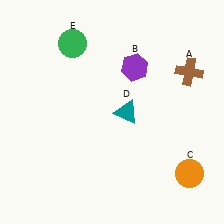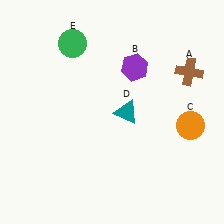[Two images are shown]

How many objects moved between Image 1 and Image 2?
1 object moved between the two images.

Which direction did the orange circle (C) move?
The orange circle (C) moved up.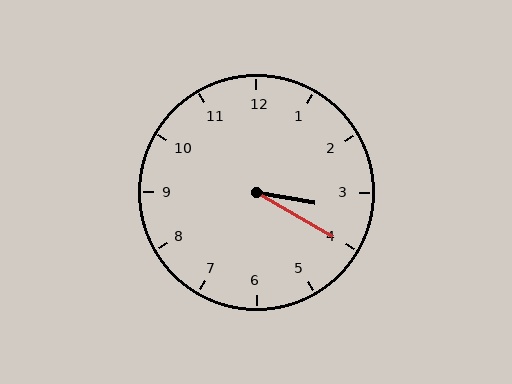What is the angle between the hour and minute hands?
Approximately 20 degrees.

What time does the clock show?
3:20.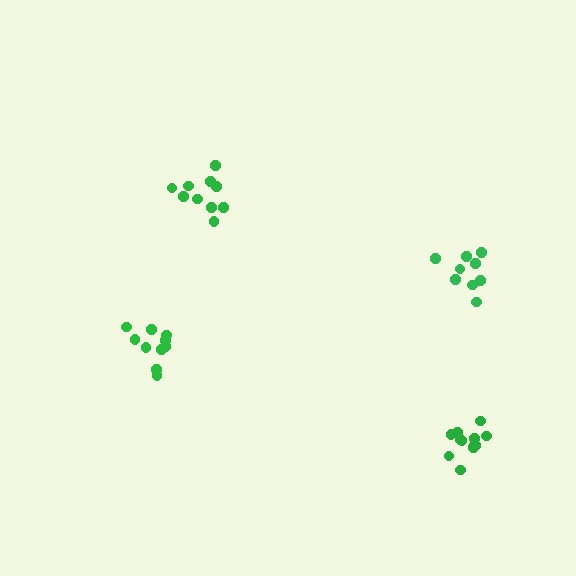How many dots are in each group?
Group 1: 12 dots, Group 2: 10 dots, Group 3: 10 dots, Group 4: 10 dots (42 total).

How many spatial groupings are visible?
There are 4 spatial groupings.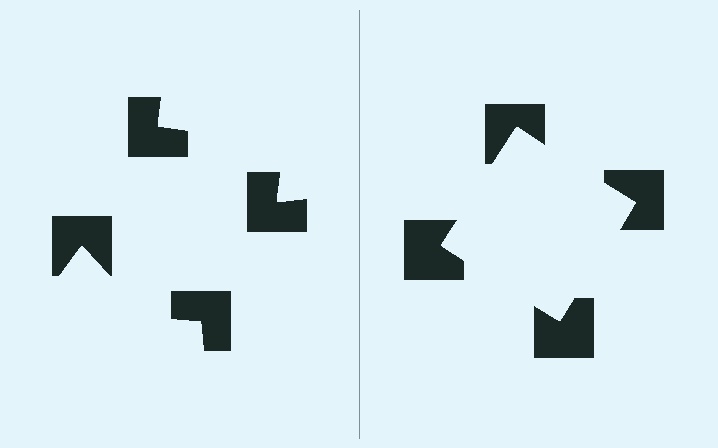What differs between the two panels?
The notched squares are positioned identically on both sides; only the wedge orientations differ. On the right they align to a square; on the left they are misaligned.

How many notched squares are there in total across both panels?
8 — 4 on each side.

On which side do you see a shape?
An illusory square appears on the right side. On the left side the wedge cuts are rotated, so no coherent shape forms.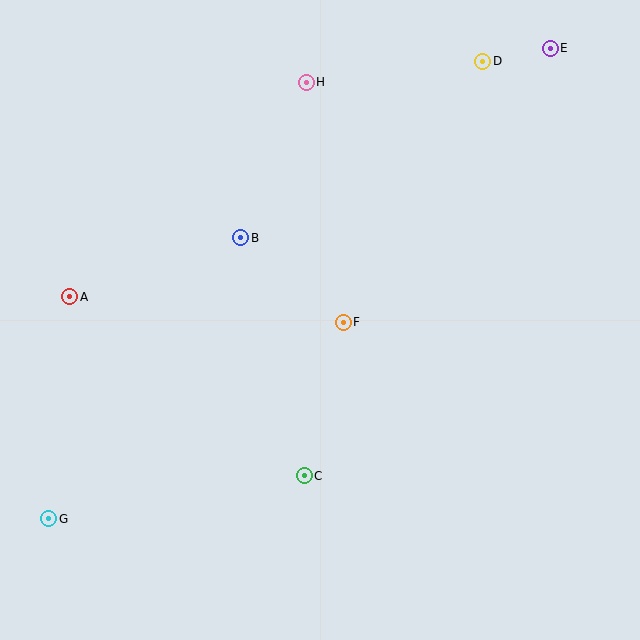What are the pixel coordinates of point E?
Point E is at (550, 48).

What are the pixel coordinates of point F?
Point F is at (343, 322).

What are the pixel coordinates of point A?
Point A is at (70, 297).